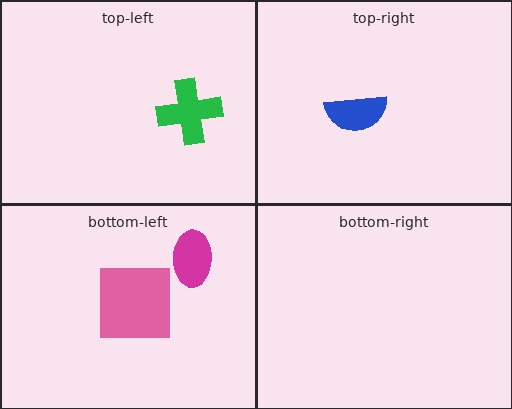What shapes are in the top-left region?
The green cross.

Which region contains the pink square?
The bottom-left region.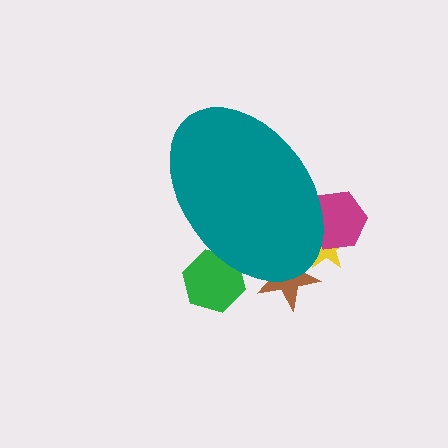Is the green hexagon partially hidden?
Yes, the green hexagon is partially hidden behind the teal ellipse.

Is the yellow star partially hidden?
Yes, the yellow star is partially hidden behind the teal ellipse.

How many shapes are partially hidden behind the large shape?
4 shapes are partially hidden.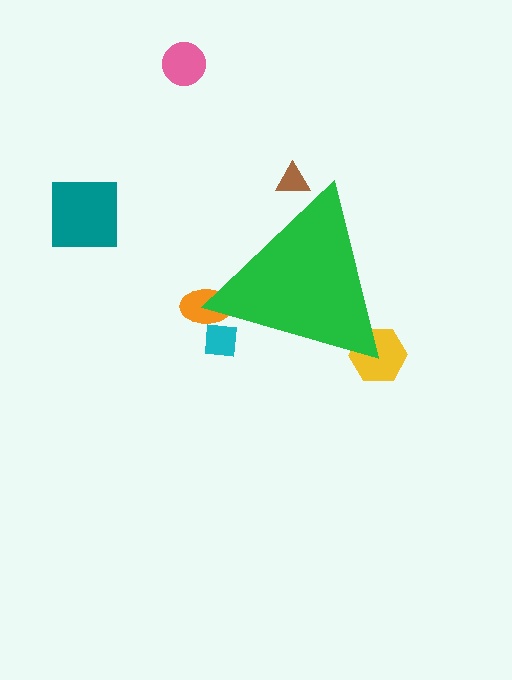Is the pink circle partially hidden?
No, the pink circle is fully visible.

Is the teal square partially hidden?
No, the teal square is fully visible.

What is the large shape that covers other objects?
A green triangle.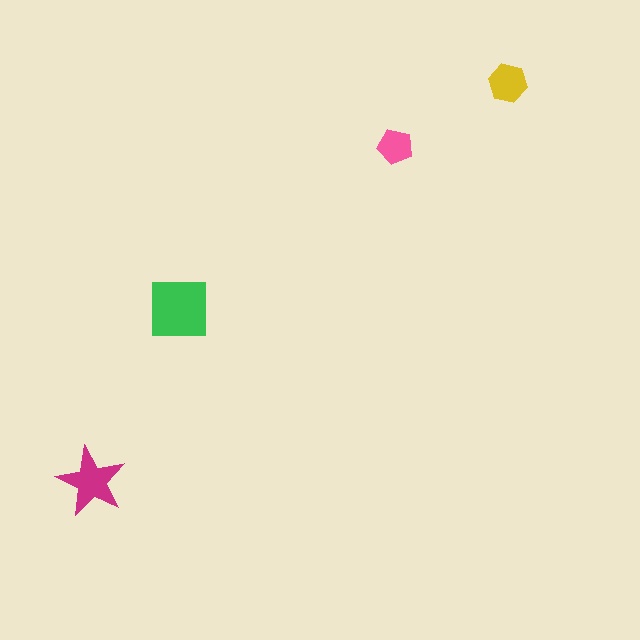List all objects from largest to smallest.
The green square, the magenta star, the yellow hexagon, the pink pentagon.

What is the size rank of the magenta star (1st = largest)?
2nd.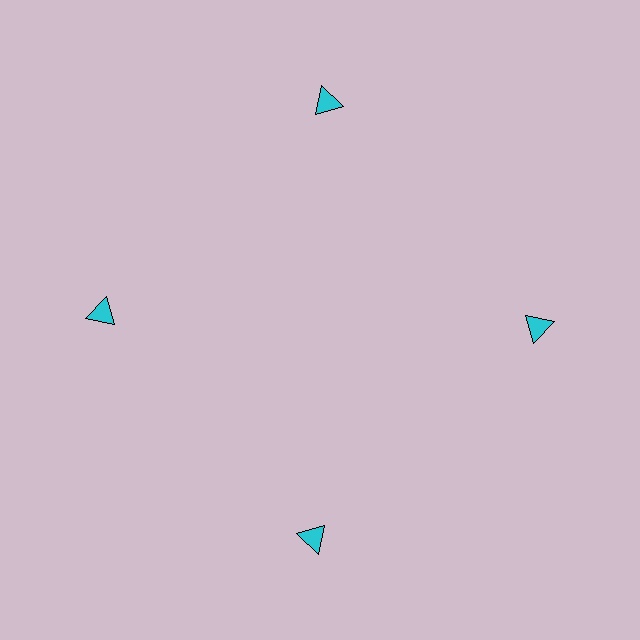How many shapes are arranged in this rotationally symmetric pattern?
There are 4 shapes, arranged in 4 groups of 1.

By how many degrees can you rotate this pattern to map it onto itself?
The pattern maps onto itself every 90 degrees of rotation.